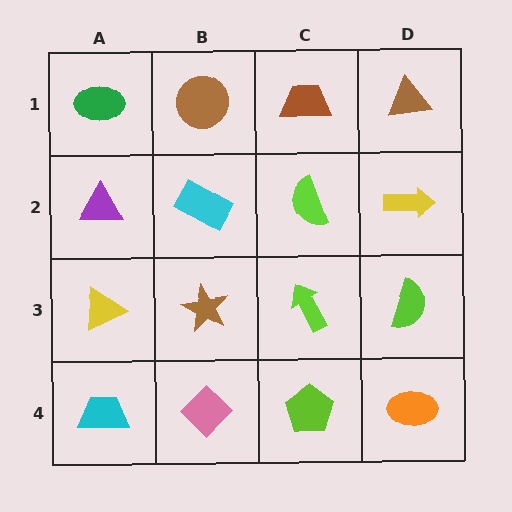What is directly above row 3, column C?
A lime semicircle.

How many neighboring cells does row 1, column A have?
2.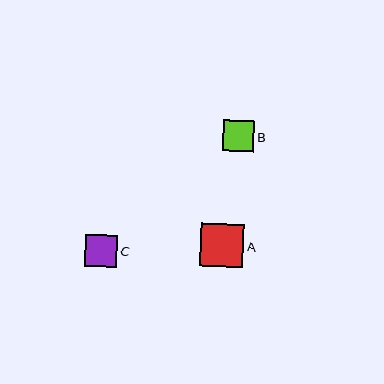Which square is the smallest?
Square B is the smallest with a size of approximately 31 pixels.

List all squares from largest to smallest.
From largest to smallest: A, C, B.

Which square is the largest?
Square A is the largest with a size of approximately 43 pixels.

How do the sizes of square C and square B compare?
Square C and square B are approximately the same size.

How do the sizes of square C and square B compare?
Square C and square B are approximately the same size.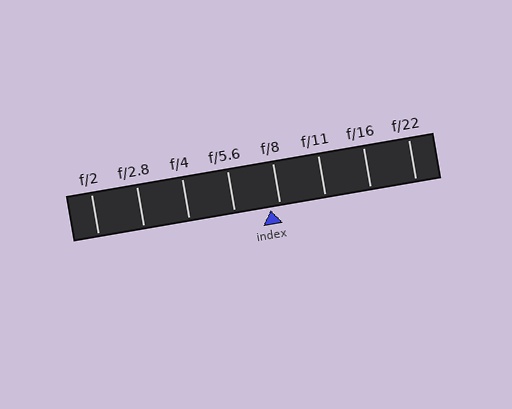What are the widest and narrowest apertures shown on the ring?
The widest aperture shown is f/2 and the narrowest is f/22.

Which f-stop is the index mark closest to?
The index mark is closest to f/8.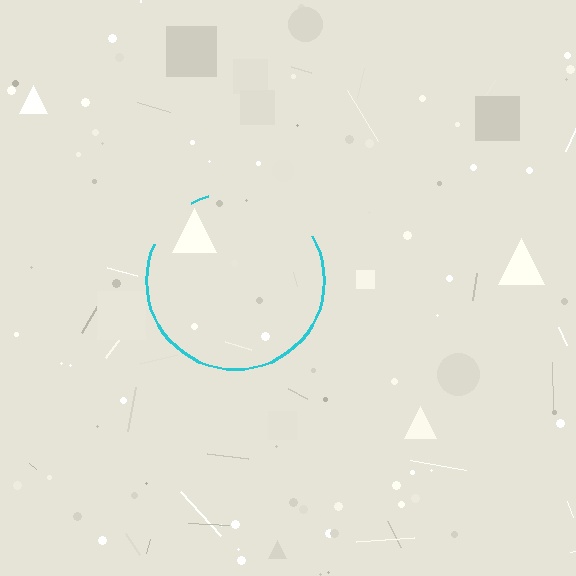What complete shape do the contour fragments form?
The contour fragments form a circle.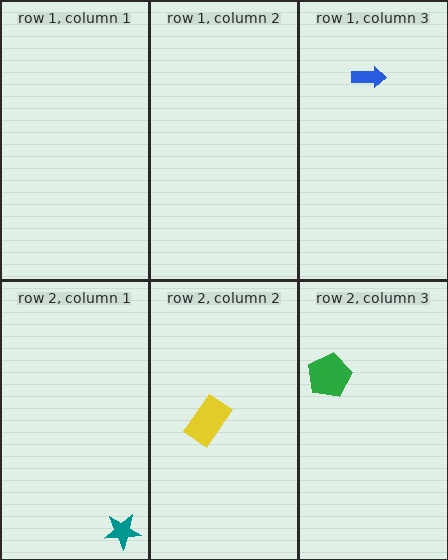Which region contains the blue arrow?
The row 1, column 3 region.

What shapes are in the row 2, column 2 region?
The yellow rectangle.